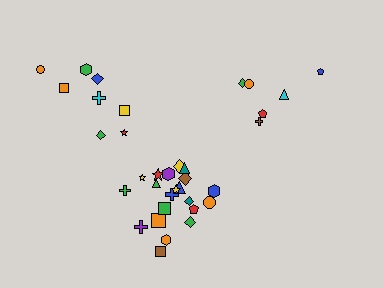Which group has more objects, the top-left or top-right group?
The top-left group.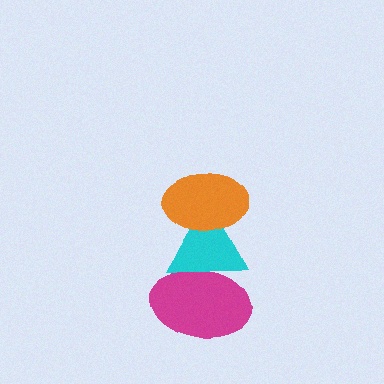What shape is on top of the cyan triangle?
The orange ellipse is on top of the cyan triangle.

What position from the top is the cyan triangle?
The cyan triangle is 2nd from the top.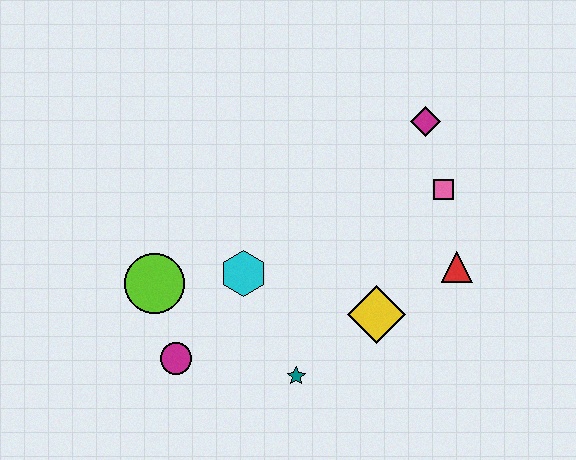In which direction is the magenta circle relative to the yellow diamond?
The magenta circle is to the left of the yellow diamond.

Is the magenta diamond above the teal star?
Yes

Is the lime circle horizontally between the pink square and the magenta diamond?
No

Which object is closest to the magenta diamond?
The pink square is closest to the magenta diamond.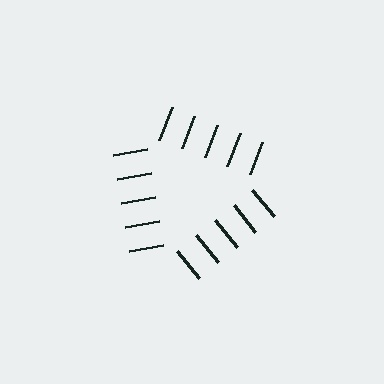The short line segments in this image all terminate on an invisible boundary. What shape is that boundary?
An illusory triangle — the line segments terminate on its edges but no continuous stroke is drawn.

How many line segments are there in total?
15 — 5 along each of the 3 edges.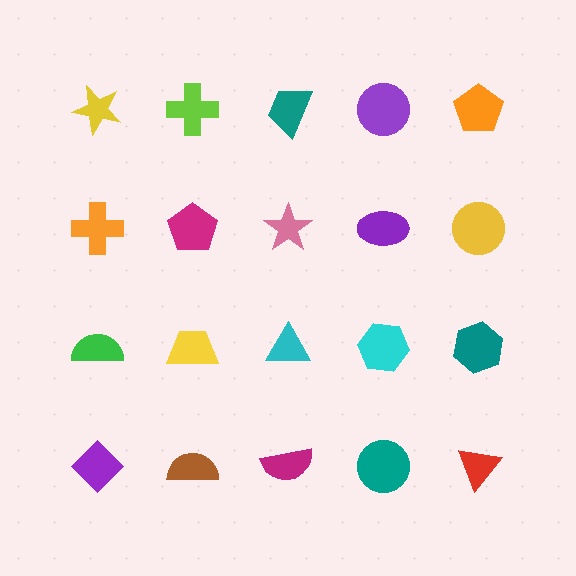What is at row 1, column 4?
A purple circle.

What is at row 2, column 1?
An orange cross.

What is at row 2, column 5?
A yellow circle.